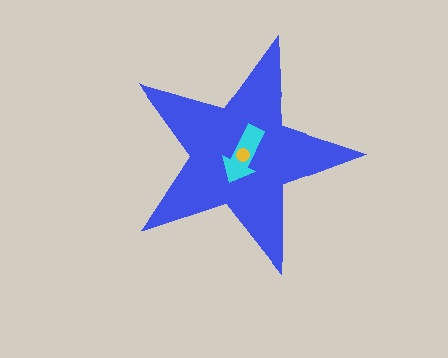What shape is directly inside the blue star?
The cyan arrow.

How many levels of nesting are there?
3.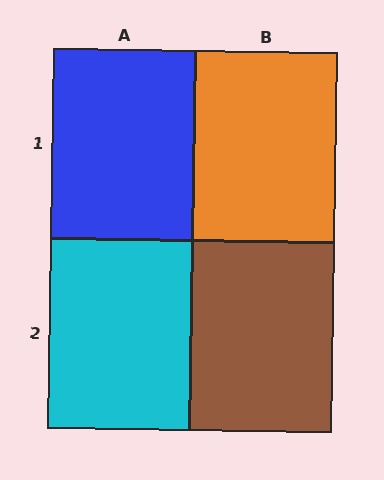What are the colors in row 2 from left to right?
Cyan, brown.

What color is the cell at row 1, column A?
Blue.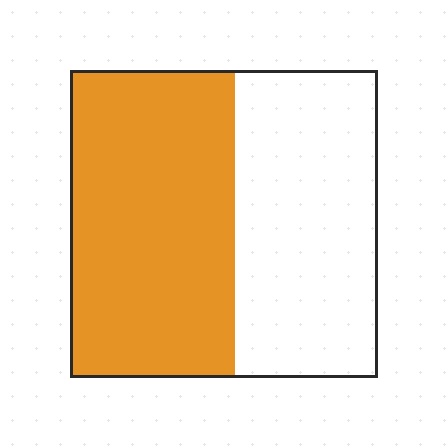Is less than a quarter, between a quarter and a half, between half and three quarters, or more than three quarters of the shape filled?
Between half and three quarters.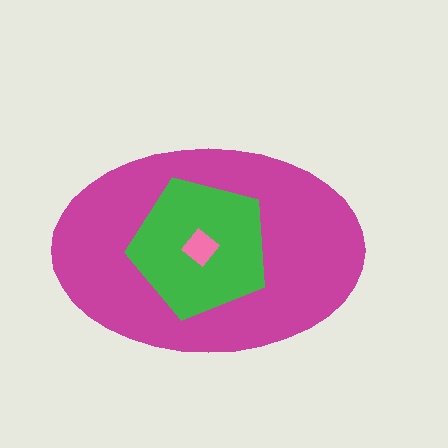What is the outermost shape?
The magenta ellipse.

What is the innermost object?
The pink diamond.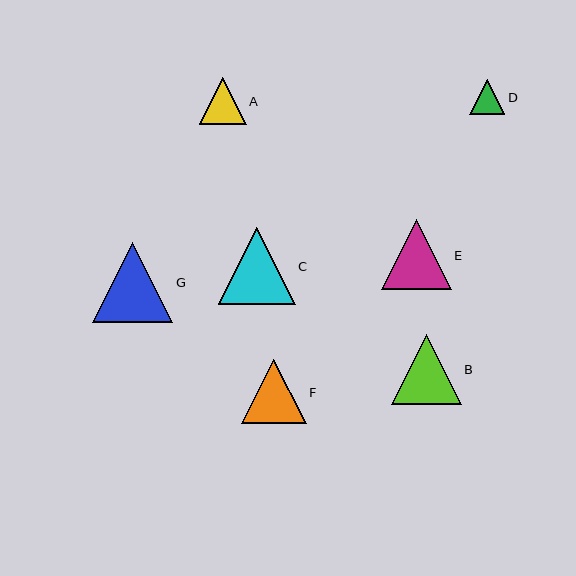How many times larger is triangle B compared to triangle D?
Triangle B is approximately 2.0 times the size of triangle D.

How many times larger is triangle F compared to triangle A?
Triangle F is approximately 1.4 times the size of triangle A.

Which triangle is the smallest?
Triangle D is the smallest with a size of approximately 35 pixels.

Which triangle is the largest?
Triangle G is the largest with a size of approximately 80 pixels.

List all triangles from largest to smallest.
From largest to smallest: G, C, B, E, F, A, D.